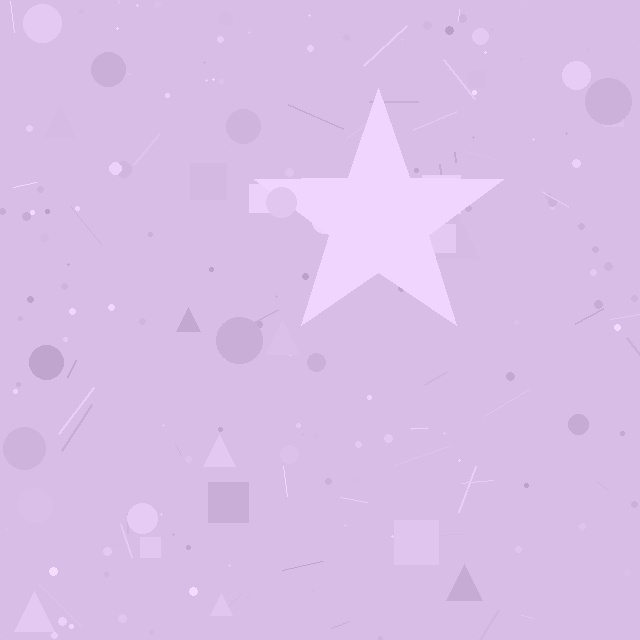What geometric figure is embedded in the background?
A star is embedded in the background.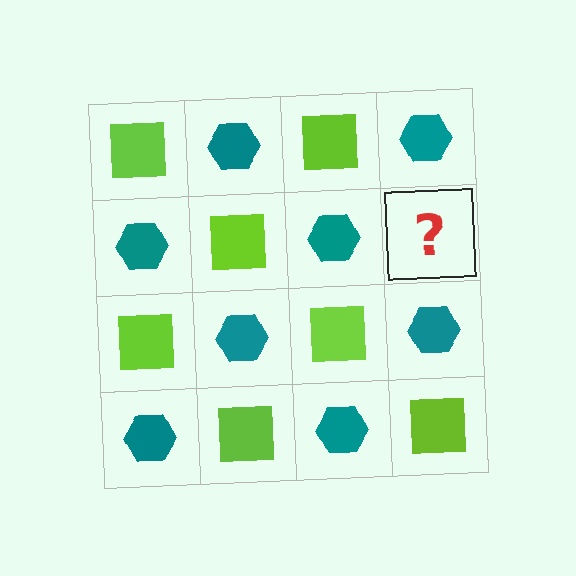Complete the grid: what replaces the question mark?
The question mark should be replaced with a lime square.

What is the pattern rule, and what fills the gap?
The rule is that it alternates lime square and teal hexagon in a checkerboard pattern. The gap should be filled with a lime square.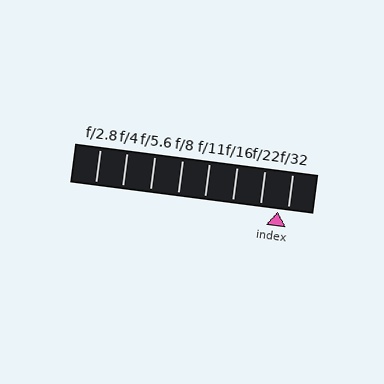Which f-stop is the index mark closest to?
The index mark is closest to f/32.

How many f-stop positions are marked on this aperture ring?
There are 8 f-stop positions marked.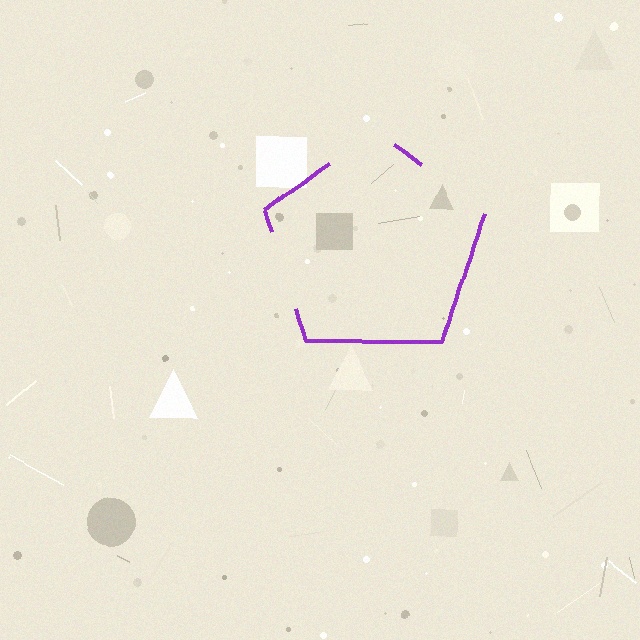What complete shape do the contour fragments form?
The contour fragments form a pentagon.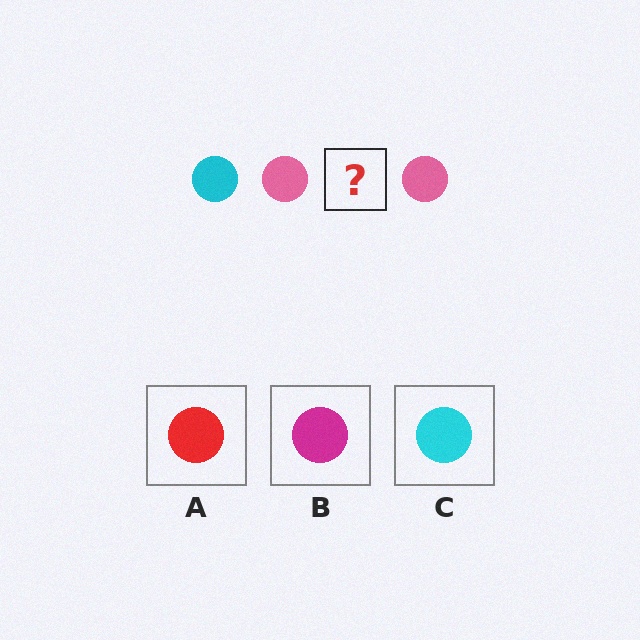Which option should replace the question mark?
Option C.